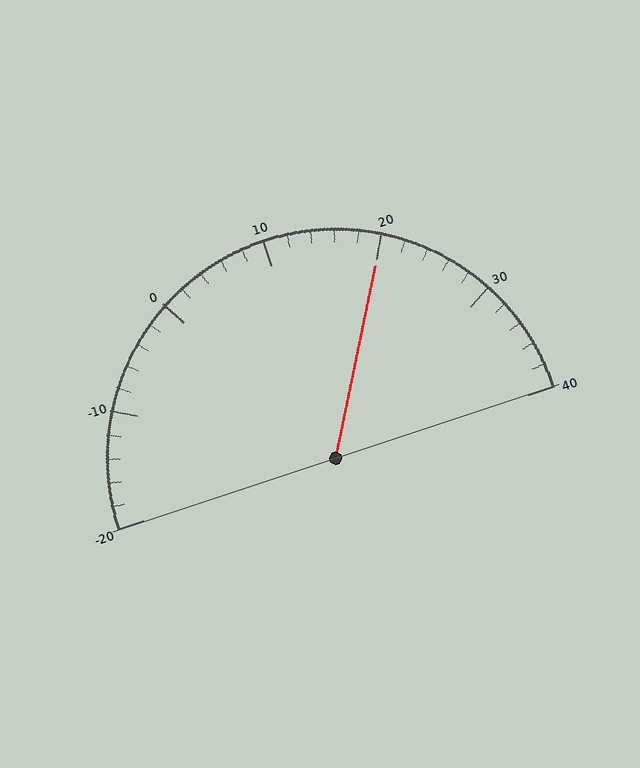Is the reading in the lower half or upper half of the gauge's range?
The reading is in the upper half of the range (-20 to 40).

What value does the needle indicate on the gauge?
The needle indicates approximately 20.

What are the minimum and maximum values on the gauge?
The gauge ranges from -20 to 40.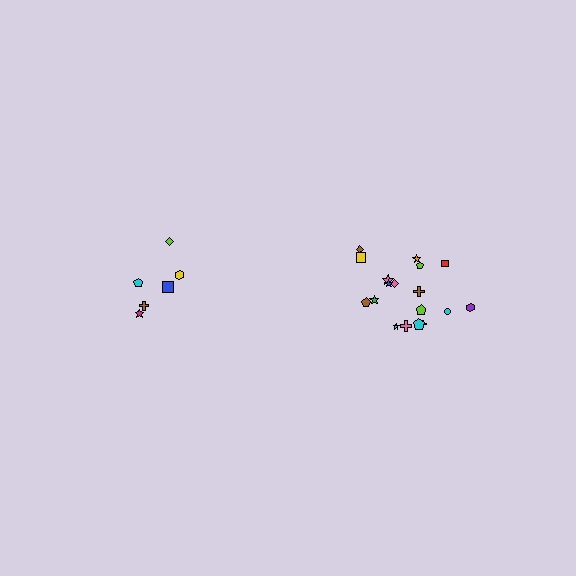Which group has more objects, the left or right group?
The right group.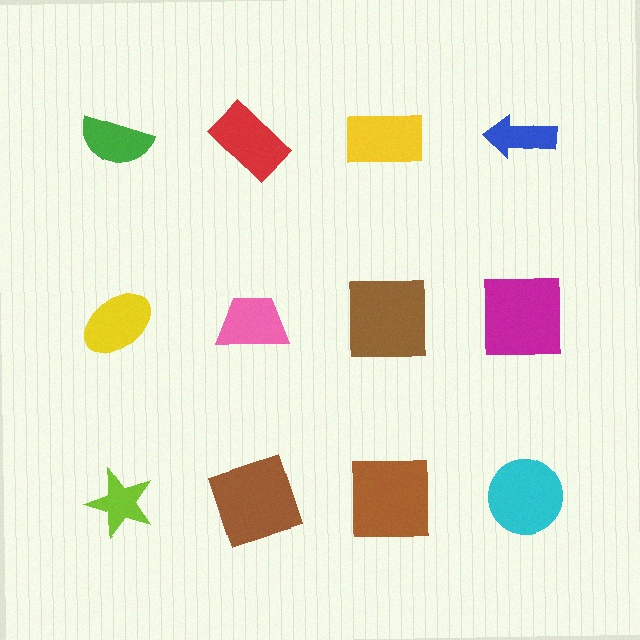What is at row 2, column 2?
A pink trapezoid.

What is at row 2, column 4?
A magenta square.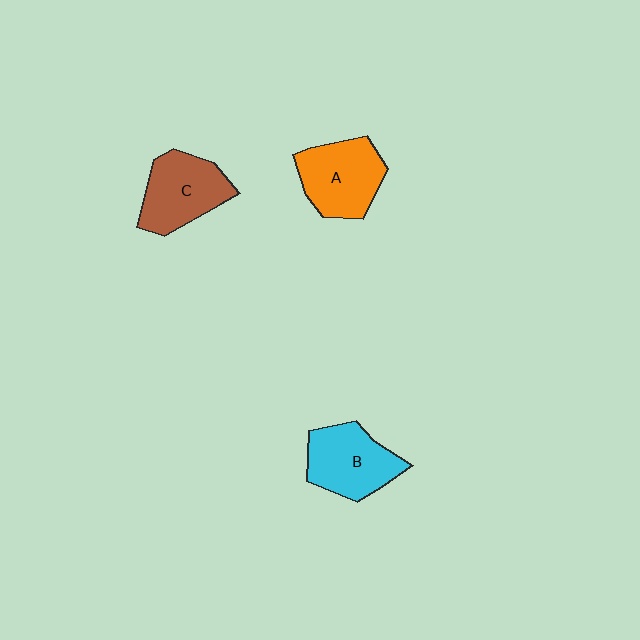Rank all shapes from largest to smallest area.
From largest to smallest: A (orange), C (brown), B (cyan).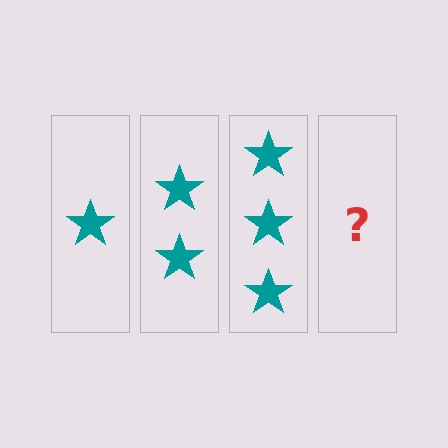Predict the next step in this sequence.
The next step is 4 stars.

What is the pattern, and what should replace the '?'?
The pattern is that each step adds one more star. The '?' should be 4 stars.